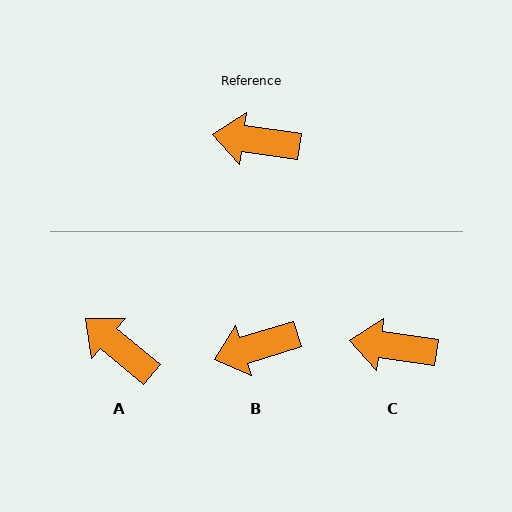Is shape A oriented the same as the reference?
No, it is off by about 32 degrees.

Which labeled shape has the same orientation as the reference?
C.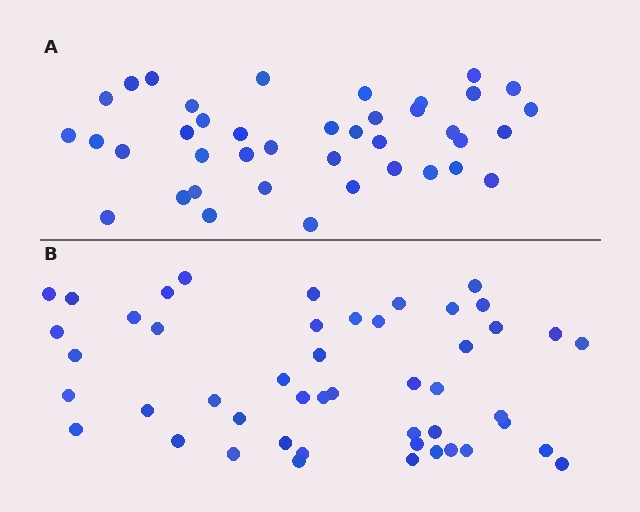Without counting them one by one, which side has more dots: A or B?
Region B (the bottom region) has more dots.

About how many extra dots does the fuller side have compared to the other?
Region B has roughly 8 or so more dots than region A.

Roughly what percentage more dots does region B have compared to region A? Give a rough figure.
About 20% more.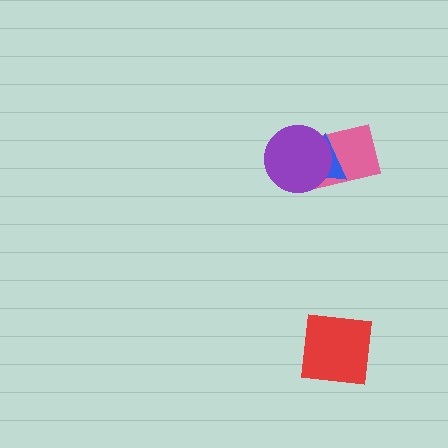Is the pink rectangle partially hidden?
Yes, it is partially covered by another shape.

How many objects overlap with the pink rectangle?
2 objects overlap with the pink rectangle.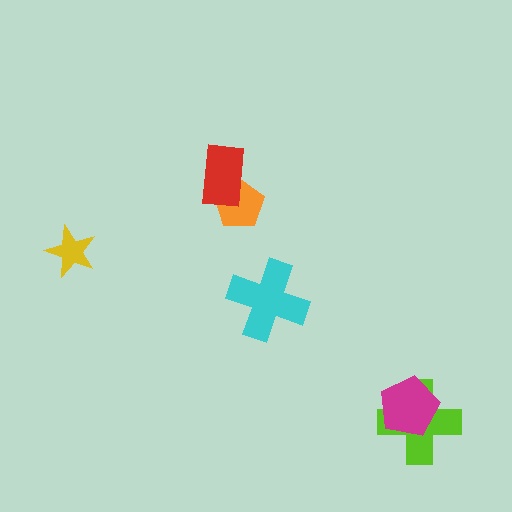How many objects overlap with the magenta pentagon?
1 object overlaps with the magenta pentagon.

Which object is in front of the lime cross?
The magenta pentagon is in front of the lime cross.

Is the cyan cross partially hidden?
No, no other shape covers it.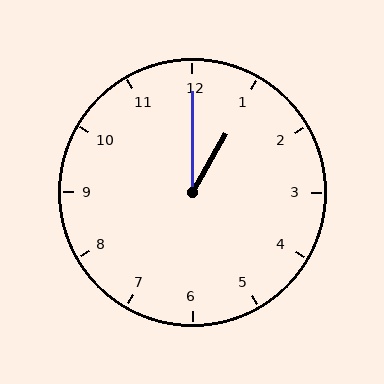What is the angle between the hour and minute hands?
Approximately 30 degrees.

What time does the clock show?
1:00.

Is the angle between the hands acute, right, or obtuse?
It is acute.